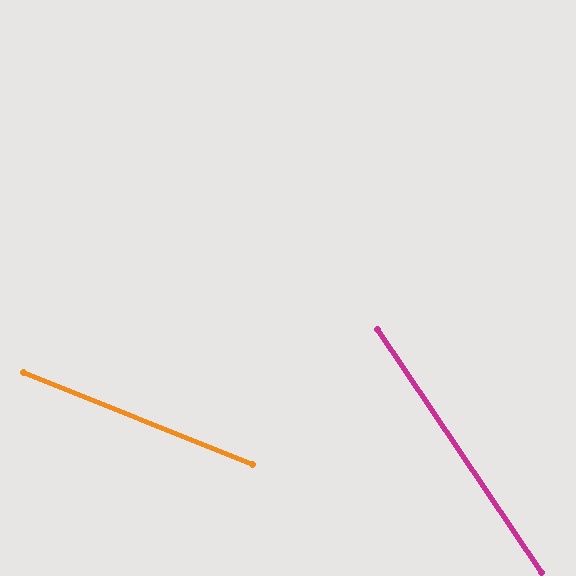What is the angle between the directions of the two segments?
Approximately 34 degrees.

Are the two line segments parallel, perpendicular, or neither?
Neither parallel nor perpendicular — they differ by about 34°.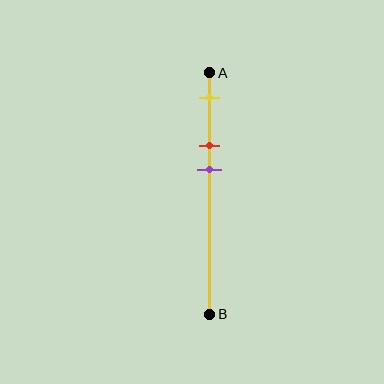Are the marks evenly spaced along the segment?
Yes, the marks are approximately evenly spaced.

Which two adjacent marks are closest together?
The red and purple marks are the closest adjacent pair.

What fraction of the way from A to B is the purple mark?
The purple mark is approximately 40% (0.4) of the way from A to B.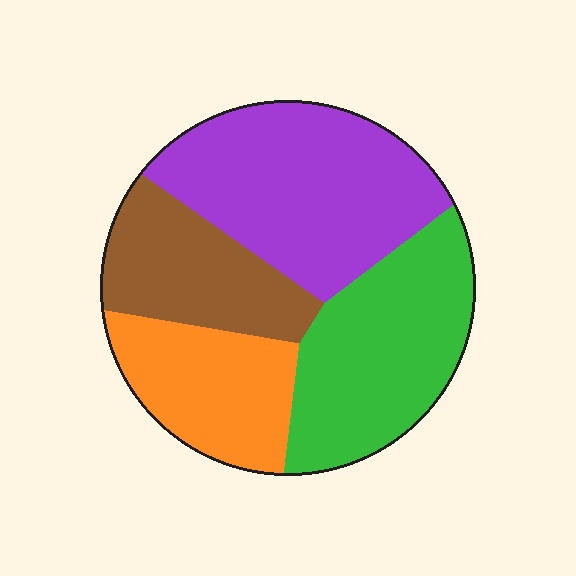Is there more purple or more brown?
Purple.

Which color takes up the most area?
Purple, at roughly 35%.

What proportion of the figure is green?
Green covers about 30% of the figure.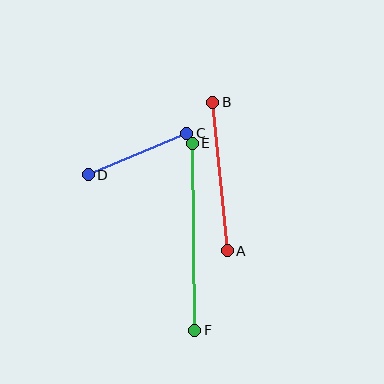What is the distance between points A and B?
The distance is approximately 149 pixels.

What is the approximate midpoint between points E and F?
The midpoint is at approximately (193, 237) pixels.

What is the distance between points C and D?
The distance is approximately 107 pixels.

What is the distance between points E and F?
The distance is approximately 187 pixels.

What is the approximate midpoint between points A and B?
The midpoint is at approximately (220, 177) pixels.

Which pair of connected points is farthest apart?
Points E and F are farthest apart.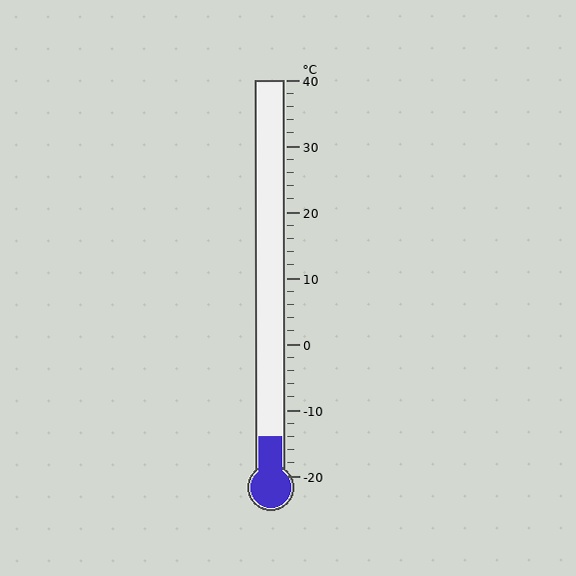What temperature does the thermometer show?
The thermometer shows approximately -14°C.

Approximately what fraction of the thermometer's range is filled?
The thermometer is filled to approximately 10% of its range.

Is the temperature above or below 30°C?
The temperature is below 30°C.